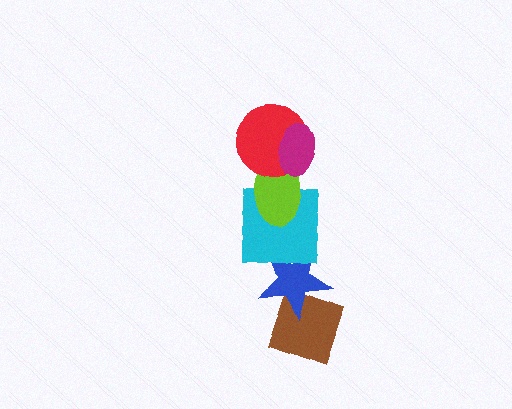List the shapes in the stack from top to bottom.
From top to bottom: the magenta ellipse, the red circle, the lime ellipse, the cyan square, the blue star, the brown diamond.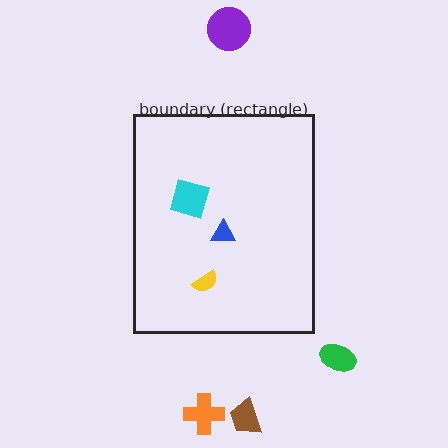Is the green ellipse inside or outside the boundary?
Outside.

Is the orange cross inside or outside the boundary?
Outside.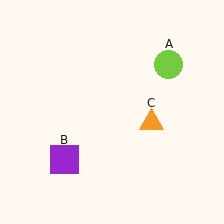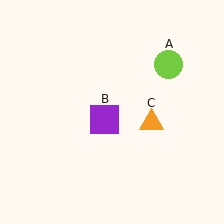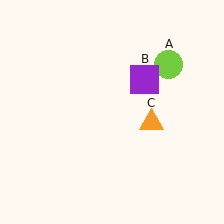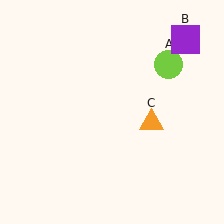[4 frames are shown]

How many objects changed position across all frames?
1 object changed position: purple square (object B).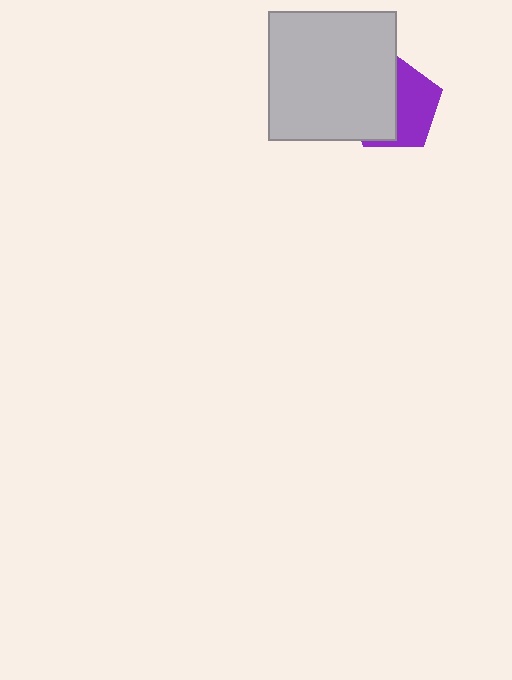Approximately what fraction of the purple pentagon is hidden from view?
Roughly 52% of the purple pentagon is hidden behind the light gray square.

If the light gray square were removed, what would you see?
You would see the complete purple pentagon.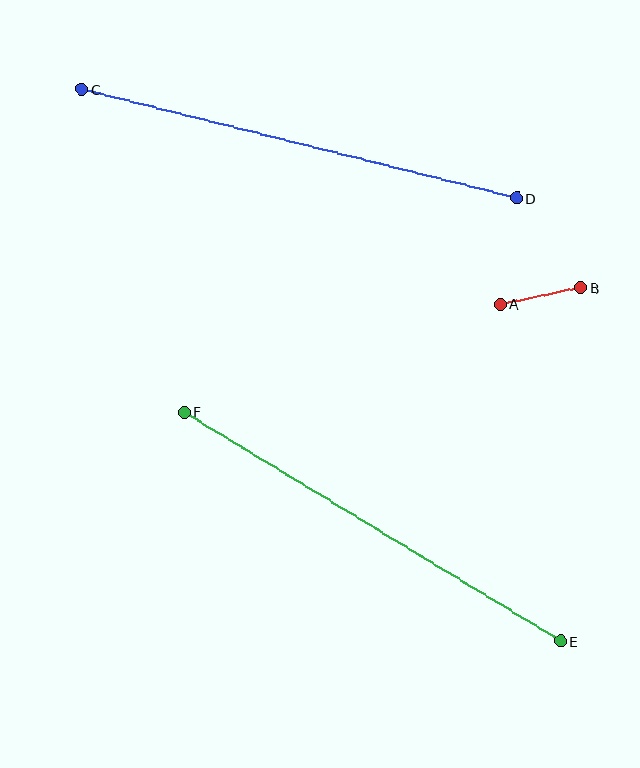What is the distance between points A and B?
The distance is approximately 82 pixels.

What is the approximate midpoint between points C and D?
The midpoint is at approximately (299, 144) pixels.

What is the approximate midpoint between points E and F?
The midpoint is at approximately (372, 527) pixels.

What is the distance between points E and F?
The distance is approximately 441 pixels.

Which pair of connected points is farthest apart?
Points C and D are farthest apart.